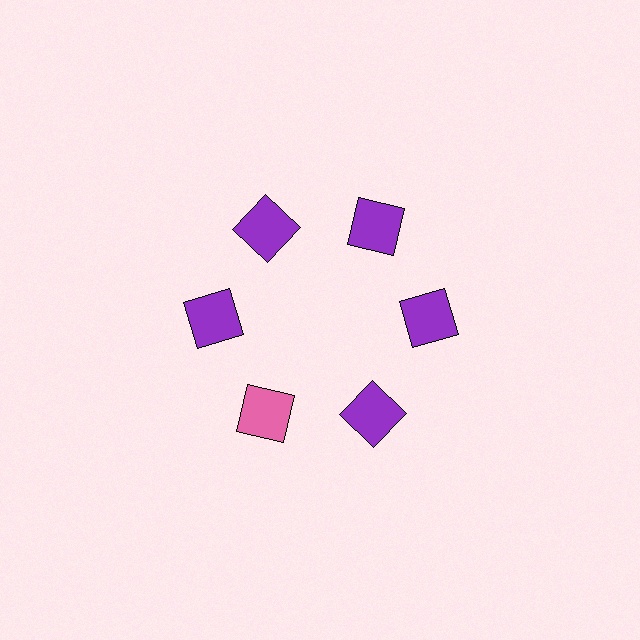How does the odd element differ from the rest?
It has a different color: pink instead of purple.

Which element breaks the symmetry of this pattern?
The pink square at roughly the 7 o'clock position breaks the symmetry. All other shapes are purple squares.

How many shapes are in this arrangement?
There are 6 shapes arranged in a ring pattern.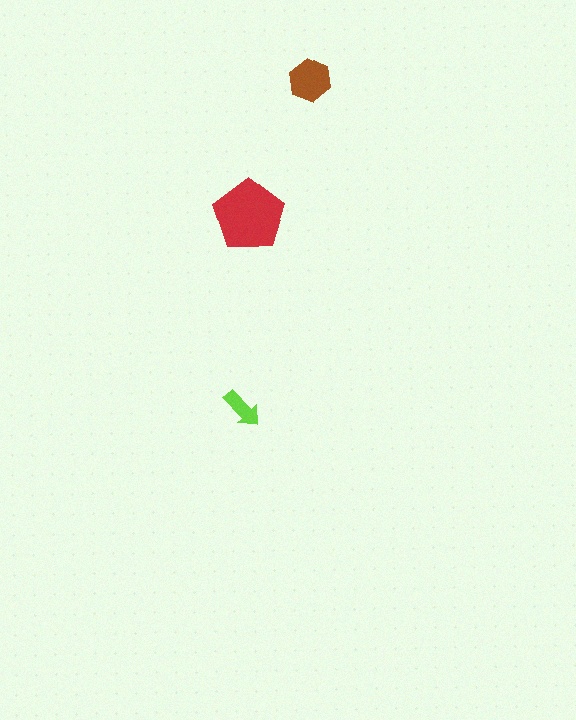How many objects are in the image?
There are 3 objects in the image.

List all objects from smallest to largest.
The lime arrow, the brown hexagon, the red pentagon.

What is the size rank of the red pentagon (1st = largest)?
1st.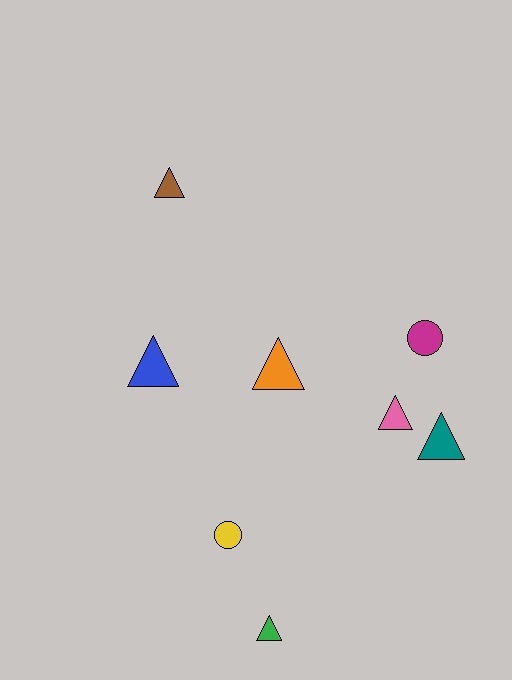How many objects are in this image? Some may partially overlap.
There are 8 objects.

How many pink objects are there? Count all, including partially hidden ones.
There is 1 pink object.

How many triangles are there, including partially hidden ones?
There are 6 triangles.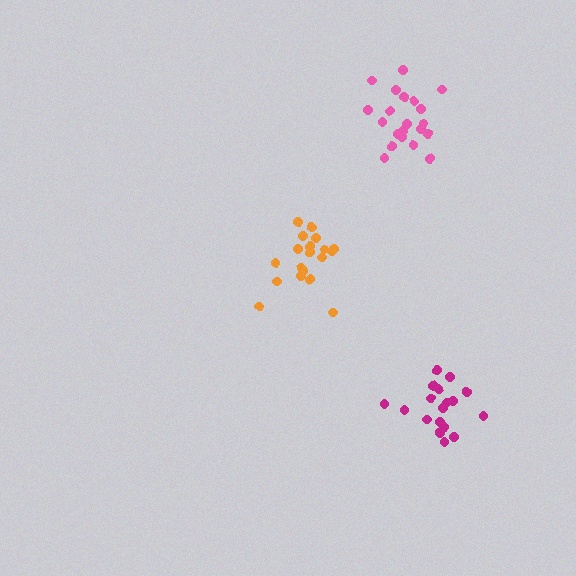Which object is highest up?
The pink cluster is topmost.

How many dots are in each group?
Group 1: 21 dots, Group 2: 18 dots, Group 3: 19 dots (58 total).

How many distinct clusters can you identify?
There are 3 distinct clusters.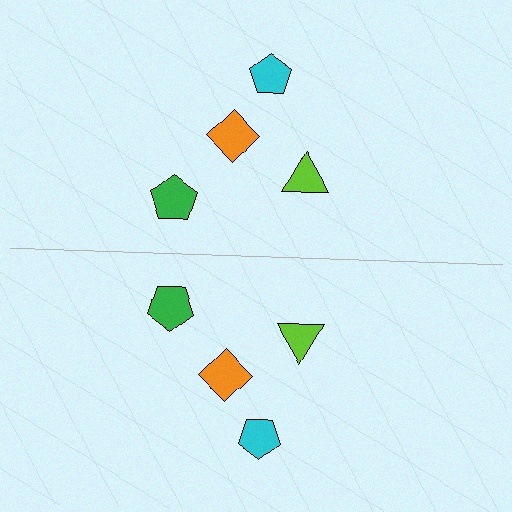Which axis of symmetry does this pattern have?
The pattern has a horizontal axis of symmetry running through the center of the image.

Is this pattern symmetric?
Yes, this pattern has bilateral (reflection) symmetry.